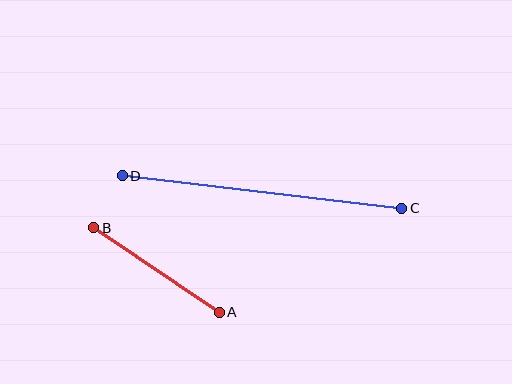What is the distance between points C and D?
The distance is approximately 281 pixels.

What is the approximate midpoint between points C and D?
The midpoint is at approximately (262, 192) pixels.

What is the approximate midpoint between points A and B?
The midpoint is at approximately (157, 270) pixels.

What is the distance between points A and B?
The distance is approximately 151 pixels.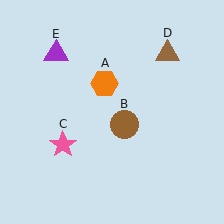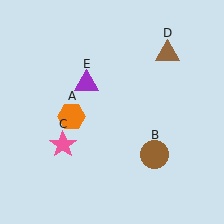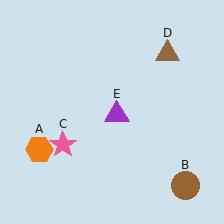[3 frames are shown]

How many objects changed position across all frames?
3 objects changed position: orange hexagon (object A), brown circle (object B), purple triangle (object E).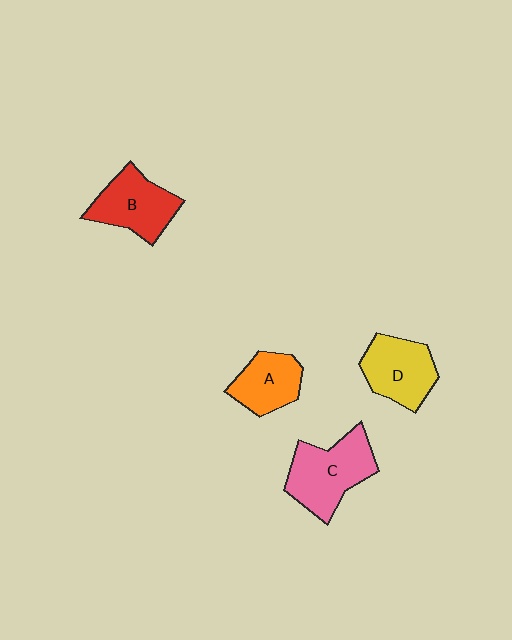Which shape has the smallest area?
Shape A (orange).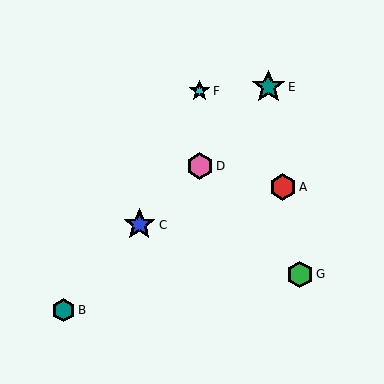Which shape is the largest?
The teal star (labeled E) is the largest.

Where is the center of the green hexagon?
The center of the green hexagon is at (300, 274).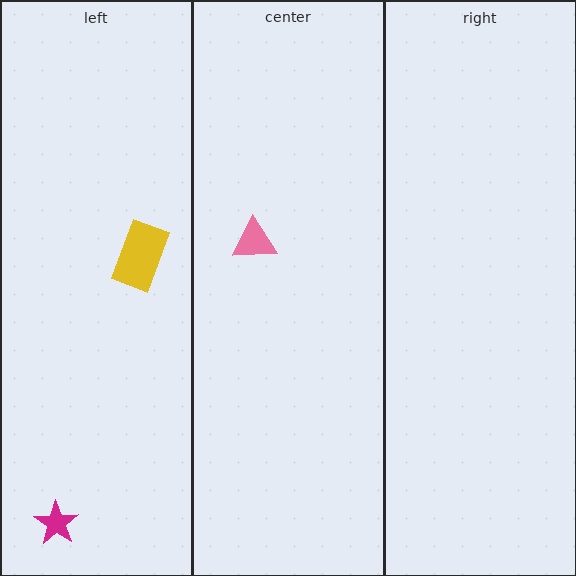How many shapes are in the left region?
2.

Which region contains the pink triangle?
The center region.